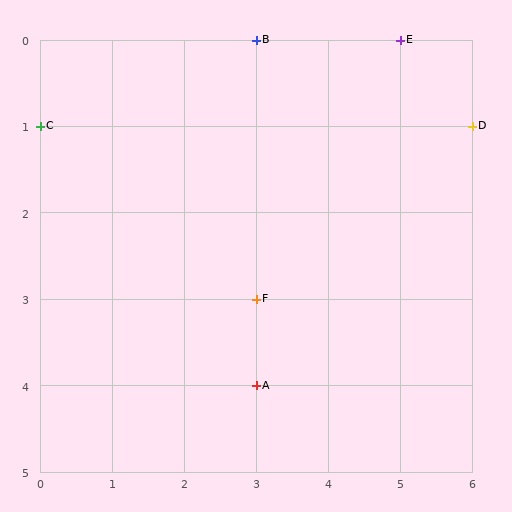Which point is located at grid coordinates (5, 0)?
Point E is at (5, 0).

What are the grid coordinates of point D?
Point D is at grid coordinates (6, 1).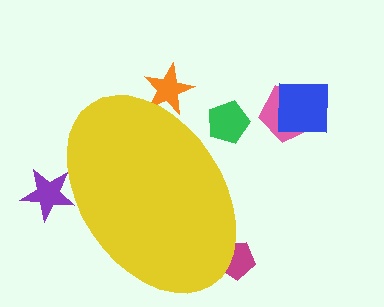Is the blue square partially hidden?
No, the blue square is fully visible.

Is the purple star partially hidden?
Yes, the purple star is partially hidden behind the yellow ellipse.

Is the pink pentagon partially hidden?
No, the pink pentagon is fully visible.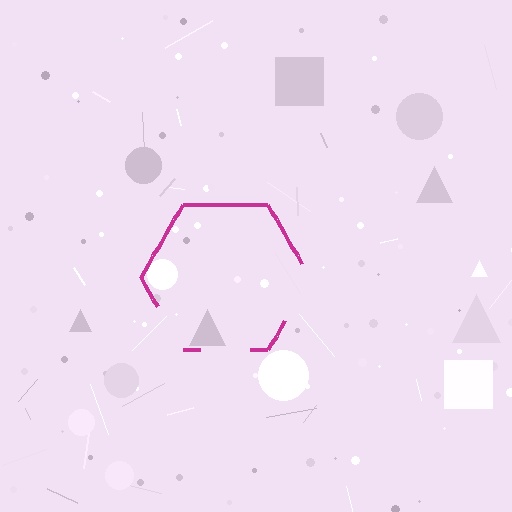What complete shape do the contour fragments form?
The contour fragments form a hexagon.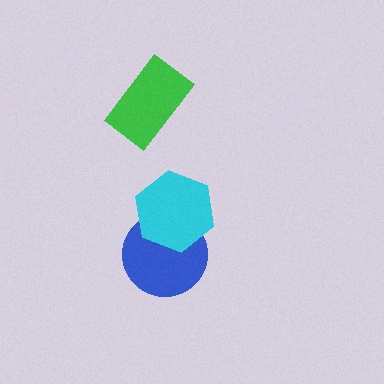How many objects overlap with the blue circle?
1 object overlaps with the blue circle.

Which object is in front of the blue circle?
The cyan hexagon is in front of the blue circle.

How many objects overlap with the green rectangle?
0 objects overlap with the green rectangle.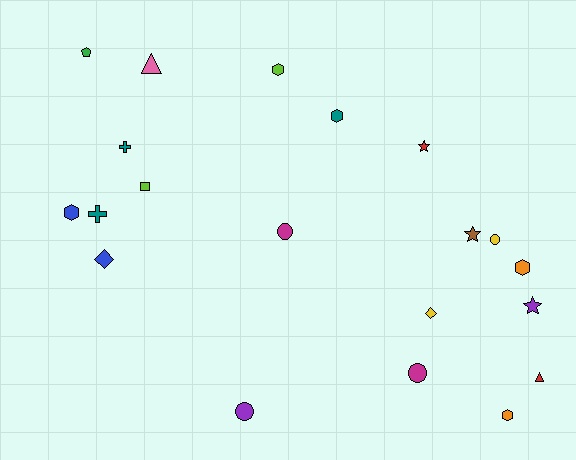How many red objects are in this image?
There are 2 red objects.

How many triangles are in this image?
There are 2 triangles.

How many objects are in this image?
There are 20 objects.